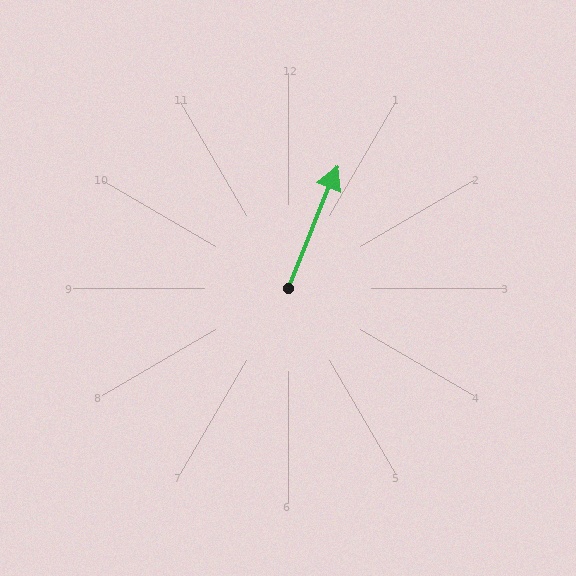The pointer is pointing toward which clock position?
Roughly 1 o'clock.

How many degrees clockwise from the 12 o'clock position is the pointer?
Approximately 22 degrees.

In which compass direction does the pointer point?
North.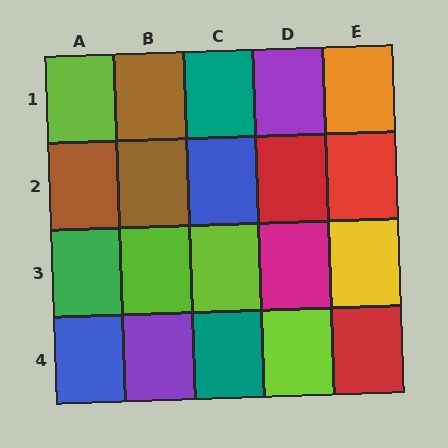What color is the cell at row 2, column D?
Red.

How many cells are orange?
1 cell is orange.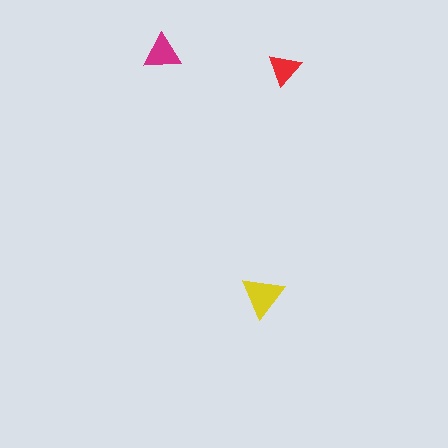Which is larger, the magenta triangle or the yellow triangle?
The yellow one.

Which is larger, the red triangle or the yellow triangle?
The yellow one.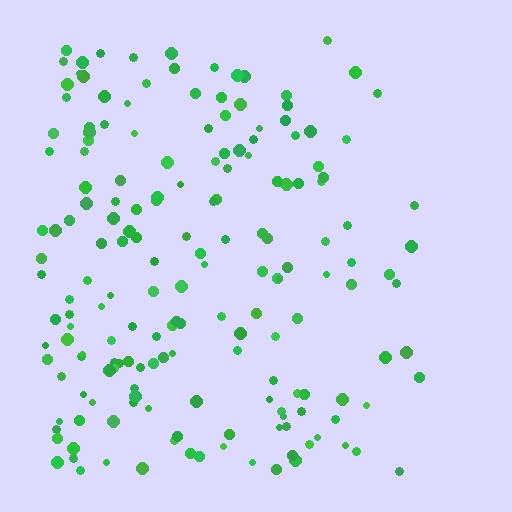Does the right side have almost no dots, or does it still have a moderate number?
Still a moderate number, just noticeably fewer than the left.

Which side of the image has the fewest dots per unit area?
The right.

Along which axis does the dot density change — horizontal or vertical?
Horizontal.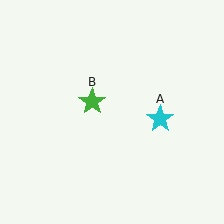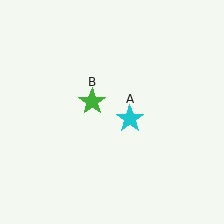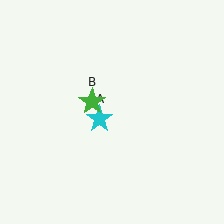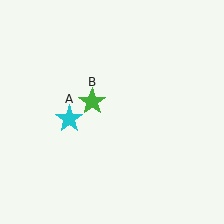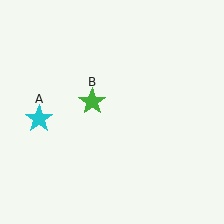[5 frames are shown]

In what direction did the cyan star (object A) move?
The cyan star (object A) moved left.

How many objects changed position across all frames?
1 object changed position: cyan star (object A).